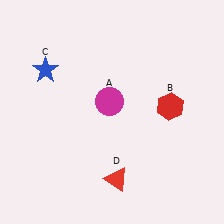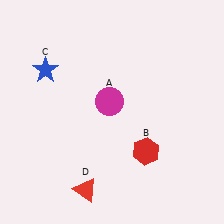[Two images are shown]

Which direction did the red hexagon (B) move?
The red hexagon (B) moved down.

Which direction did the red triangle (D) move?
The red triangle (D) moved left.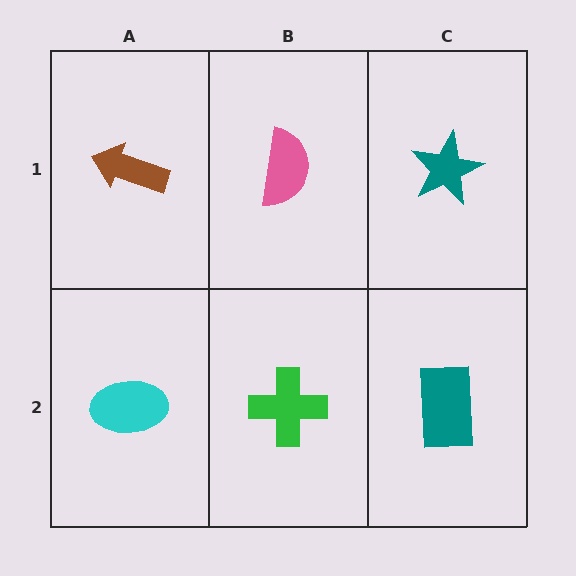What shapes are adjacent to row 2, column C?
A teal star (row 1, column C), a green cross (row 2, column B).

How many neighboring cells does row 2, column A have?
2.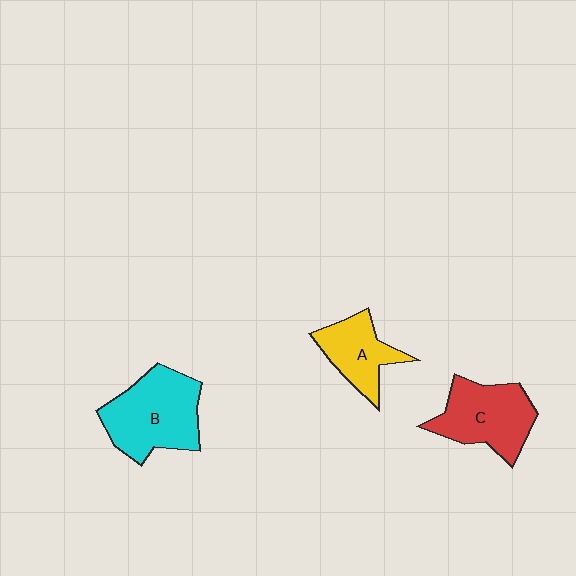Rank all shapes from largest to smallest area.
From largest to smallest: B (cyan), C (red), A (yellow).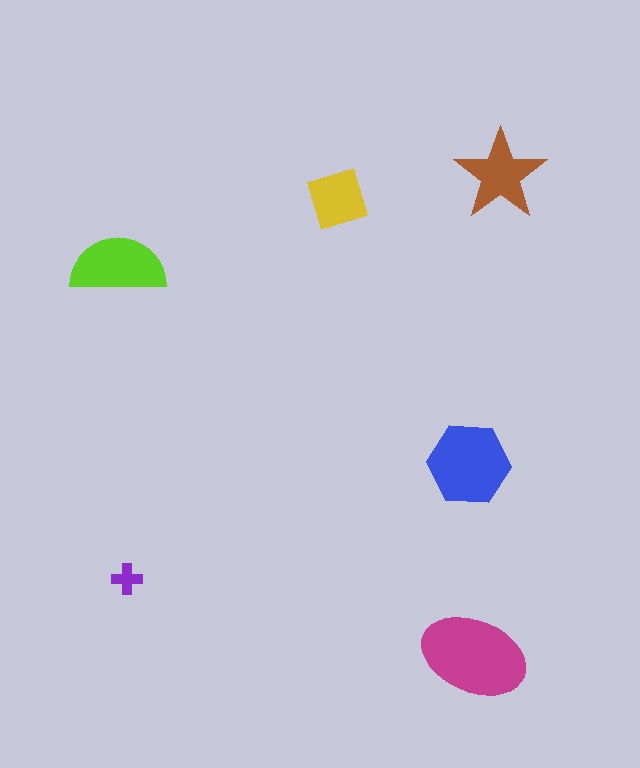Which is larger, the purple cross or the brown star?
The brown star.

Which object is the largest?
The magenta ellipse.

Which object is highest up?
The brown star is topmost.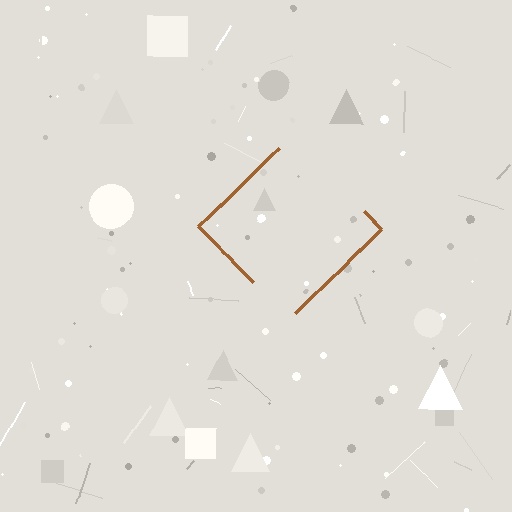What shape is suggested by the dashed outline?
The dashed outline suggests a diamond.